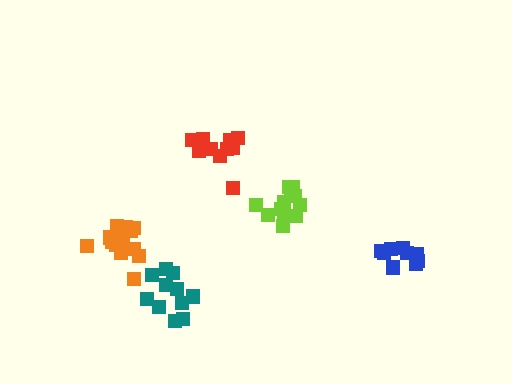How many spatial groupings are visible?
There are 5 spatial groupings.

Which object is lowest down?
The teal cluster is bottommost.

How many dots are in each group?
Group 1: 14 dots, Group 2: 11 dots, Group 3: 9 dots, Group 4: 10 dots, Group 5: 14 dots (58 total).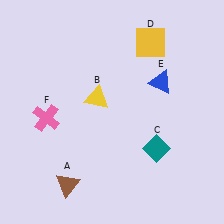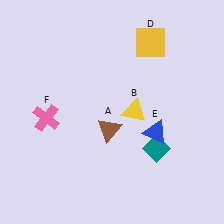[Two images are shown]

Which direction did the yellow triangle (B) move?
The yellow triangle (B) moved right.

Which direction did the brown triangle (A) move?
The brown triangle (A) moved up.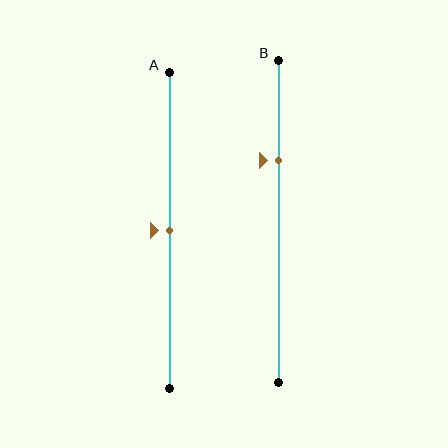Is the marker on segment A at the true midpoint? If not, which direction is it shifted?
Yes, the marker on segment A is at the true midpoint.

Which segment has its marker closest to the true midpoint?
Segment A has its marker closest to the true midpoint.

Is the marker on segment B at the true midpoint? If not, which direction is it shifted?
No, the marker on segment B is shifted upward by about 19% of the segment length.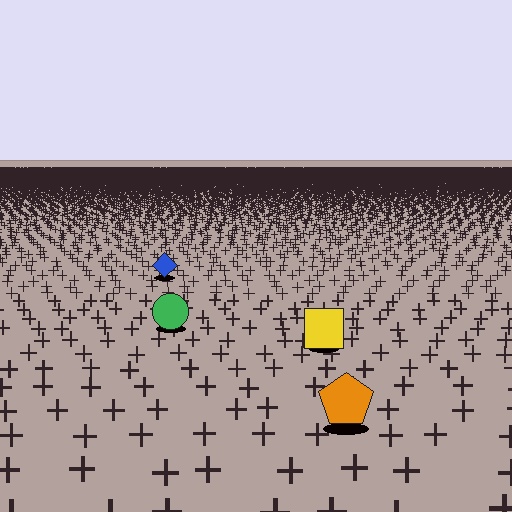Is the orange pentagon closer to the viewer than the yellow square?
Yes. The orange pentagon is closer — you can tell from the texture gradient: the ground texture is coarser near it.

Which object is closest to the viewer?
The orange pentagon is closest. The texture marks near it are larger and more spread out.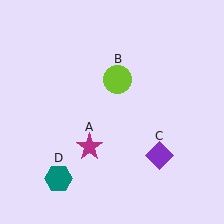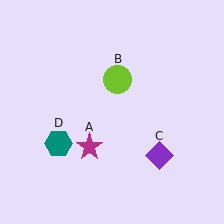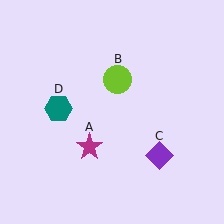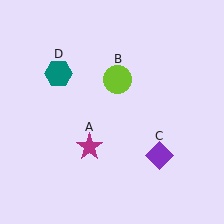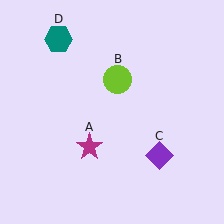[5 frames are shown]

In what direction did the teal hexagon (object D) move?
The teal hexagon (object D) moved up.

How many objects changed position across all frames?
1 object changed position: teal hexagon (object D).